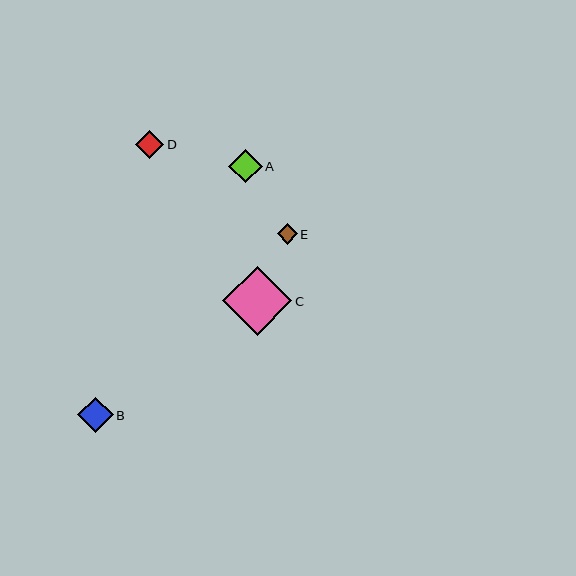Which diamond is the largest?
Diamond C is the largest with a size of approximately 69 pixels.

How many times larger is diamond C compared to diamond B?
Diamond C is approximately 1.9 times the size of diamond B.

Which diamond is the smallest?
Diamond E is the smallest with a size of approximately 20 pixels.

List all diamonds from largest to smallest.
From largest to smallest: C, B, A, D, E.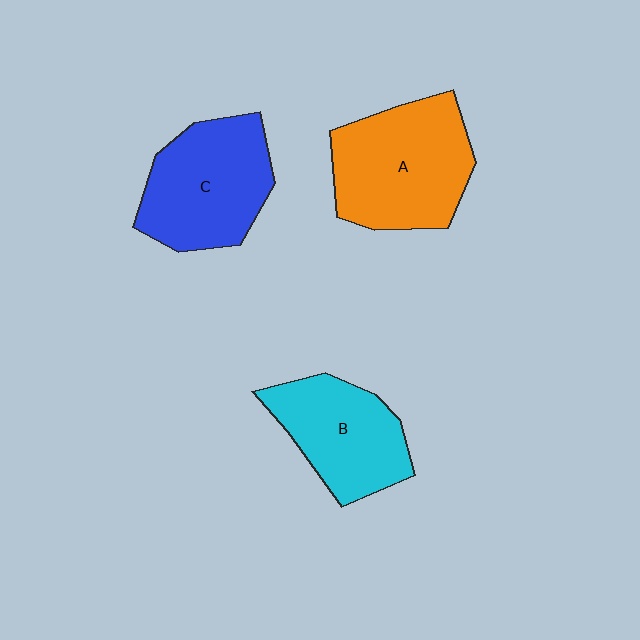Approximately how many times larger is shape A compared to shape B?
Approximately 1.3 times.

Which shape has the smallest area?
Shape B (cyan).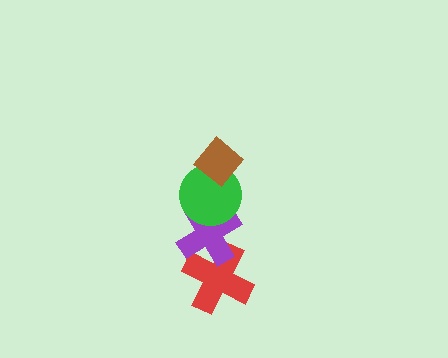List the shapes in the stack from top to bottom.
From top to bottom: the brown diamond, the green circle, the purple cross, the red cross.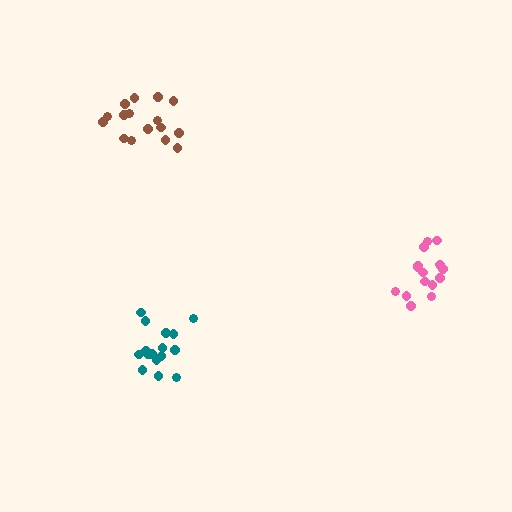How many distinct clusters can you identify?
There are 3 distinct clusters.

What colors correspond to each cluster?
The clusters are colored: teal, pink, brown.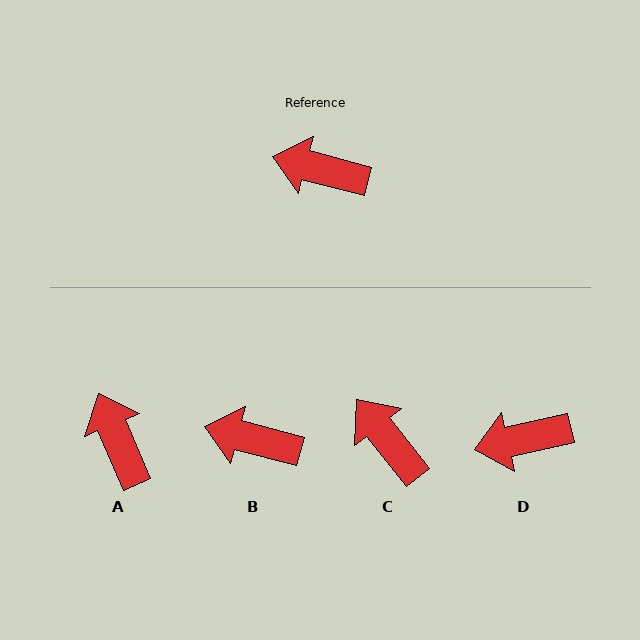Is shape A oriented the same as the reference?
No, it is off by about 52 degrees.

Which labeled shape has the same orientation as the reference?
B.